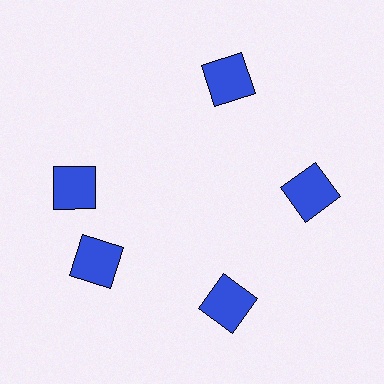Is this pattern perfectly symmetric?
No. The 5 blue squares are arranged in a ring, but one element near the 10 o'clock position is rotated out of alignment along the ring, breaking the 5-fold rotational symmetry.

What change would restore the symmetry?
The symmetry would be restored by rotating it back into even spacing with its neighbors so that all 5 squares sit at equal angles and equal distance from the center.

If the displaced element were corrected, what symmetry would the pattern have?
It would have 5-fold rotational symmetry — the pattern would map onto itself every 72 degrees.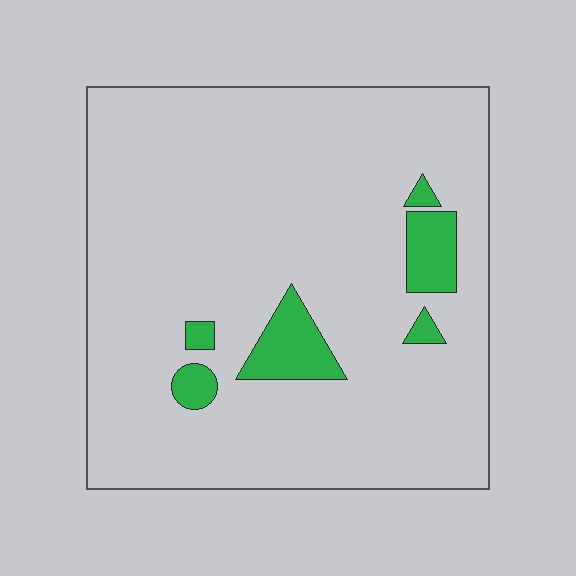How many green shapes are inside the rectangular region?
6.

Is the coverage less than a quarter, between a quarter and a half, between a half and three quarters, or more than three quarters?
Less than a quarter.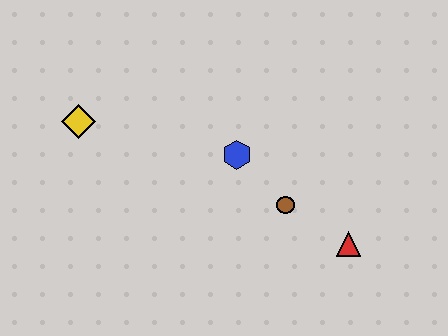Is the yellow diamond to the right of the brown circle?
No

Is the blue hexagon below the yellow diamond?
Yes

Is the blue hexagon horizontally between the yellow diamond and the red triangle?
Yes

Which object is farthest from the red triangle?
The yellow diamond is farthest from the red triangle.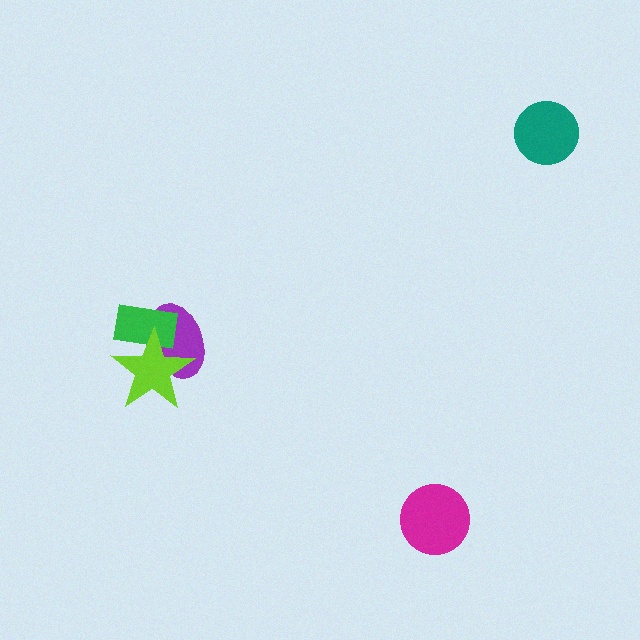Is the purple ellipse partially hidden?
Yes, it is partially covered by another shape.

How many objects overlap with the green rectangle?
2 objects overlap with the green rectangle.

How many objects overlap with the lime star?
2 objects overlap with the lime star.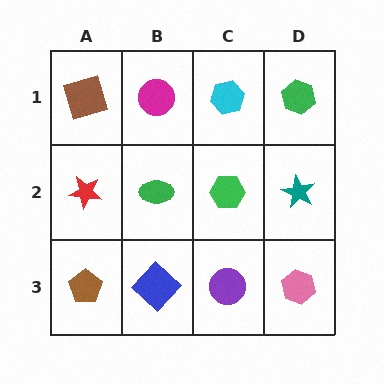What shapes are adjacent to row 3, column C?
A green hexagon (row 2, column C), a blue diamond (row 3, column B), a pink hexagon (row 3, column D).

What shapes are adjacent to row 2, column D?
A green hexagon (row 1, column D), a pink hexagon (row 3, column D), a green hexagon (row 2, column C).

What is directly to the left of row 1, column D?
A cyan hexagon.